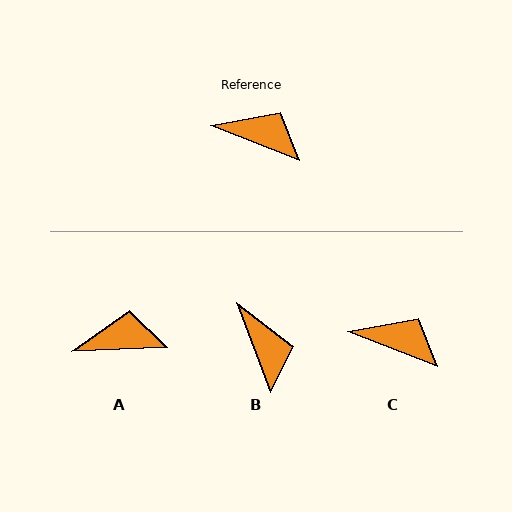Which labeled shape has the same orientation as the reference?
C.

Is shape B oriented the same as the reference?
No, it is off by about 48 degrees.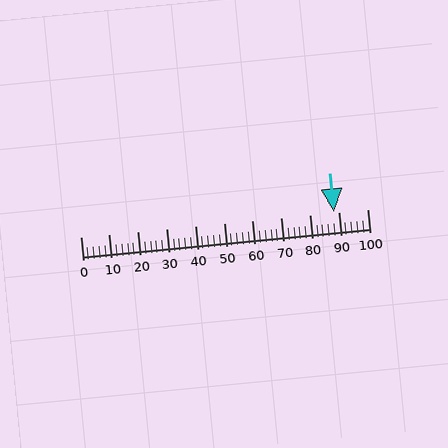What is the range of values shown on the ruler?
The ruler shows values from 0 to 100.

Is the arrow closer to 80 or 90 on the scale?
The arrow is closer to 90.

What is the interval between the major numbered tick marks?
The major tick marks are spaced 10 units apart.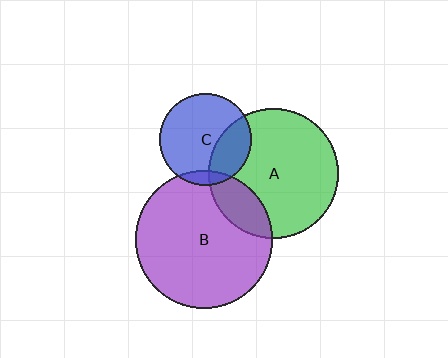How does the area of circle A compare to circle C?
Approximately 2.0 times.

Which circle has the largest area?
Circle B (purple).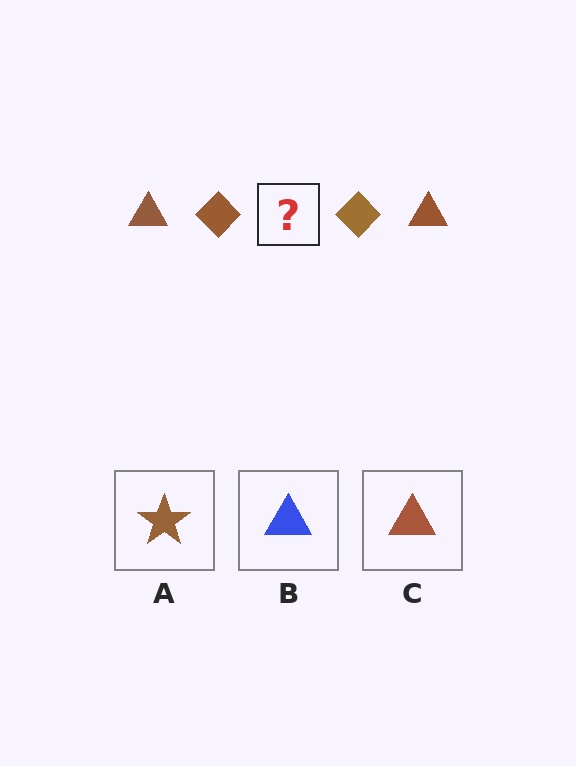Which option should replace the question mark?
Option C.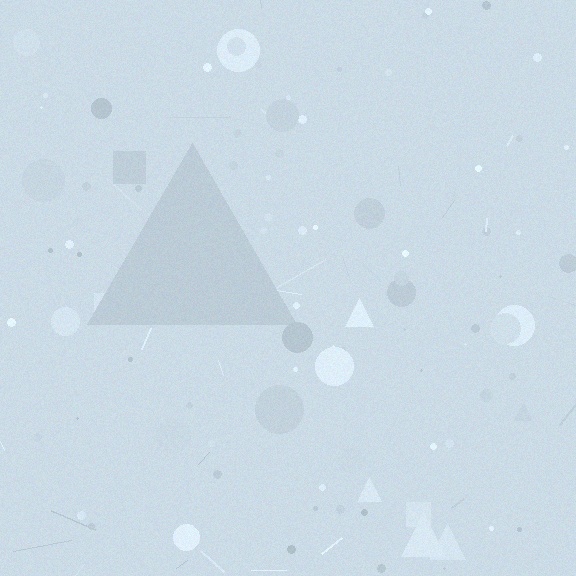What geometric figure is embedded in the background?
A triangle is embedded in the background.